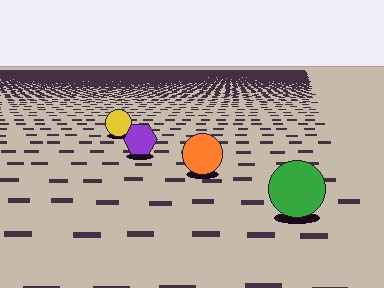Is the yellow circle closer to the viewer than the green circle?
No. The green circle is closer — you can tell from the texture gradient: the ground texture is coarser near it.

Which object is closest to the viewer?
The green circle is closest. The texture marks near it are larger and more spread out.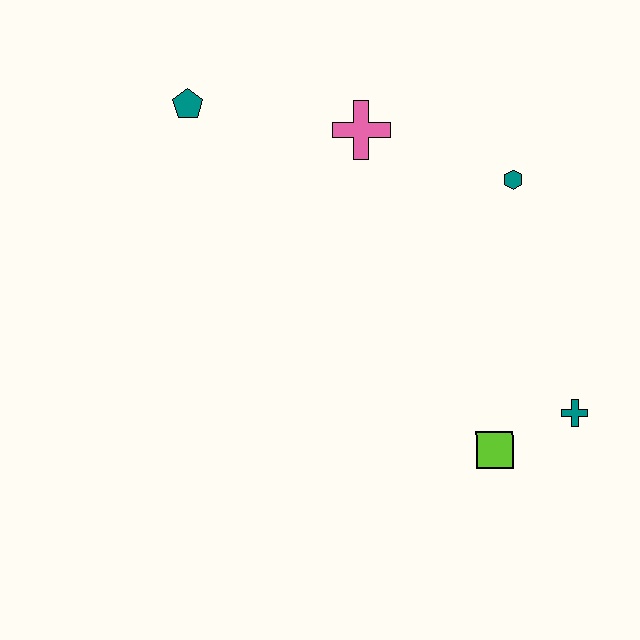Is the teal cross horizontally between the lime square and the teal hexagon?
No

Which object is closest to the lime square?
The teal cross is closest to the lime square.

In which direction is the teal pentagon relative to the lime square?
The teal pentagon is above the lime square.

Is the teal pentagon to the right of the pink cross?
No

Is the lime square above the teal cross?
No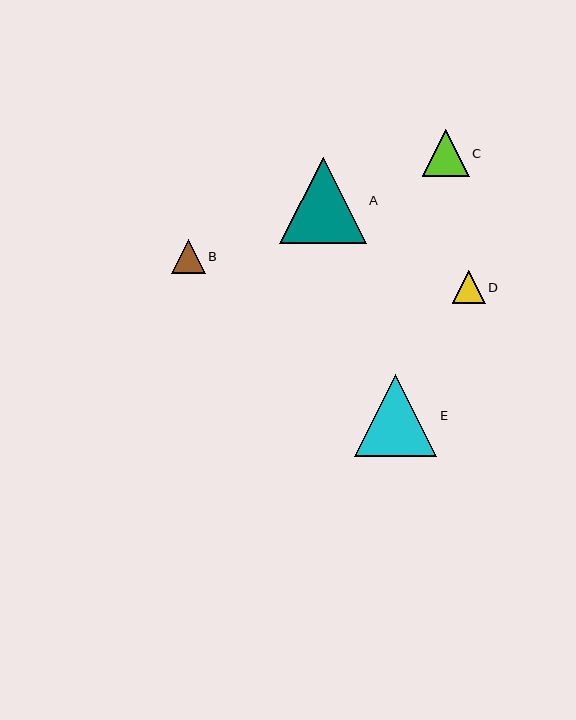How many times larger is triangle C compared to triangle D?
Triangle C is approximately 1.4 times the size of triangle D.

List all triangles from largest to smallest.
From largest to smallest: A, E, C, B, D.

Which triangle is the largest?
Triangle A is the largest with a size of approximately 87 pixels.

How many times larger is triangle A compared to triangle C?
Triangle A is approximately 1.8 times the size of triangle C.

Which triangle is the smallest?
Triangle D is the smallest with a size of approximately 33 pixels.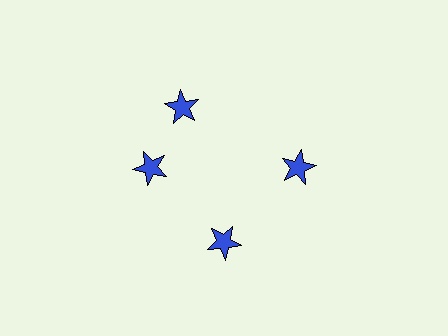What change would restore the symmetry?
The symmetry would be restored by rotating it back into even spacing with its neighbors so that all 4 stars sit at equal angles and equal distance from the center.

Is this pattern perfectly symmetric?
No. The 4 blue stars are arranged in a ring, but one element near the 12 o'clock position is rotated out of alignment along the ring, breaking the 4-fold rotational symmetry.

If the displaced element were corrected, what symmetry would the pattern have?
It would have 4-fold rotational symmetry — the pattern would map onto itself every 90 degrees.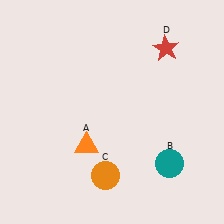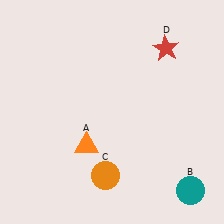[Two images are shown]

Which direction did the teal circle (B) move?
The teal circle (B) moved down.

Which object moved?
The teal circle (B) moved down.